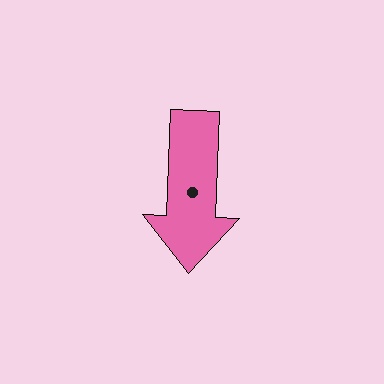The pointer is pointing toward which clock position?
Roughly 6 o'clock.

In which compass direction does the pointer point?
South.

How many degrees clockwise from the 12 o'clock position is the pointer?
Approximately 182 degrees.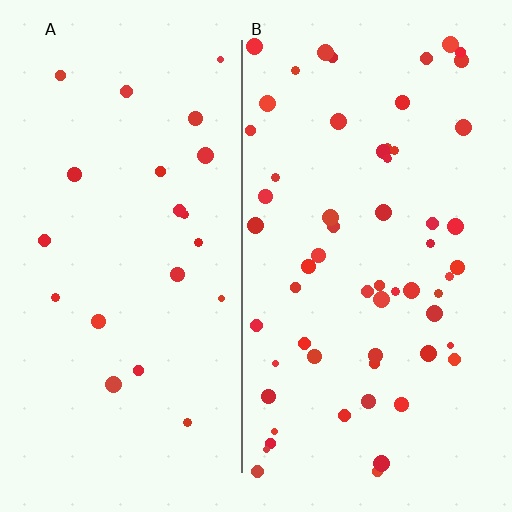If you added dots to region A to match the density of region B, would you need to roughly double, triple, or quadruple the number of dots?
Approximately triple.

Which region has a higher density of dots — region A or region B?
B (the right).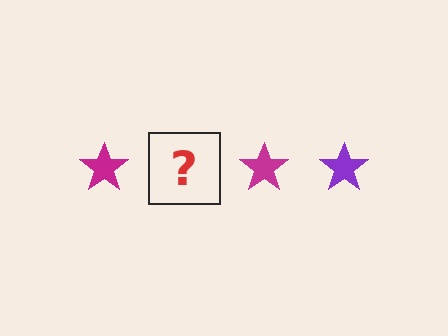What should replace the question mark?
The question mark should be replaced with a purple star.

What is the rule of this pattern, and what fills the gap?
The rule is that the pattern cycles through magenta, purple stars. The gap should be filled with a purple star.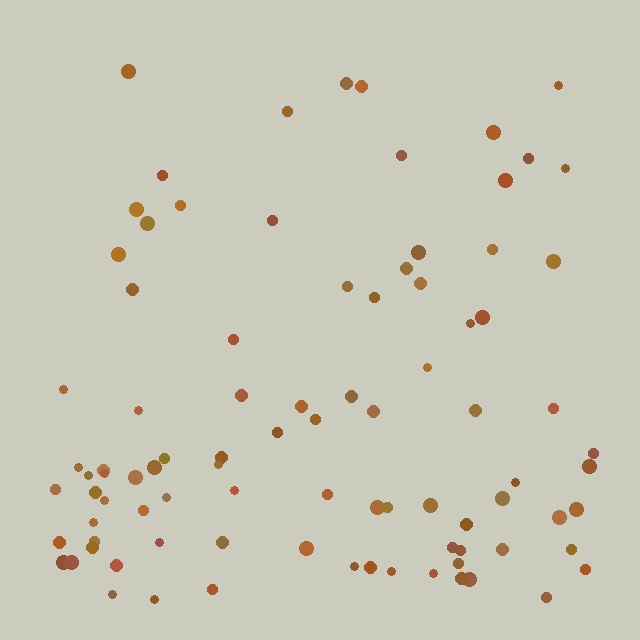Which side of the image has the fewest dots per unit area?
The top.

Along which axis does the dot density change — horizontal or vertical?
Vertical.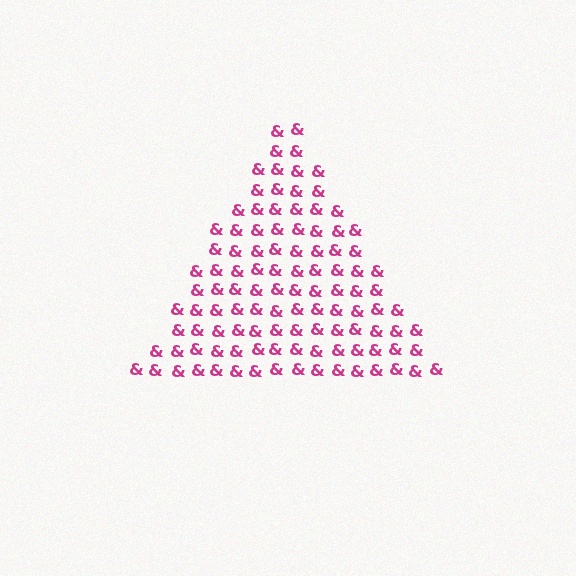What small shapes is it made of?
It is made of small ampersands.